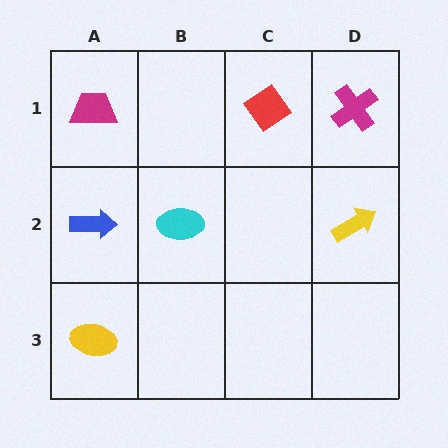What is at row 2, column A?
A blue arrow.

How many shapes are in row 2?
3 shapes.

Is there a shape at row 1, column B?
No, that cell is empty.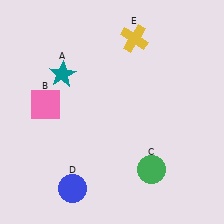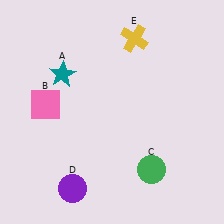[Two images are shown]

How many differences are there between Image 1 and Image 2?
There is 1 difference between the two images.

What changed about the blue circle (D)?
In Image 1, D is blue. In Image 2, it changed to purple.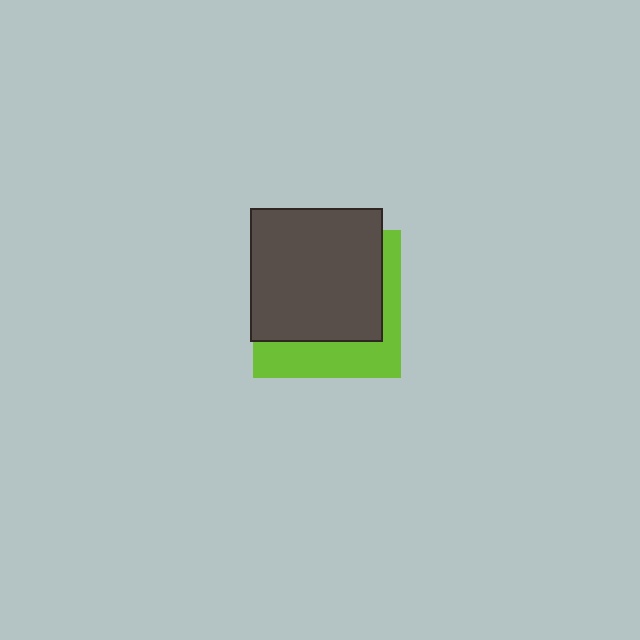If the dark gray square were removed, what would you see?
You would see the complete lime square.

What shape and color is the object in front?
The object in front is a dark gray square.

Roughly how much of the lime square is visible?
A small part of it is visible (roughly 34%).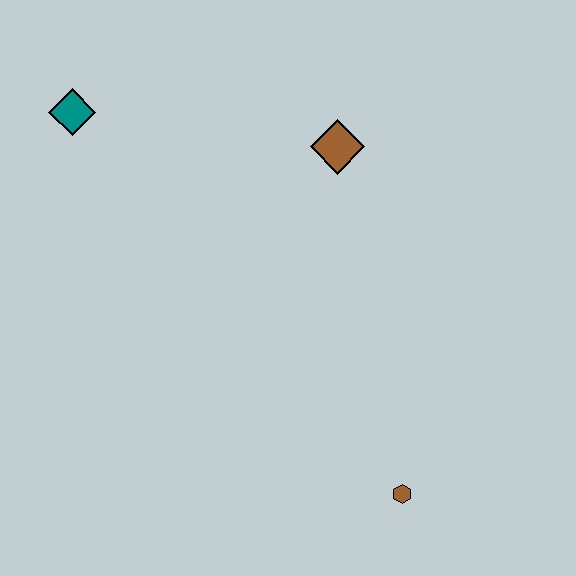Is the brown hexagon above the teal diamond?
No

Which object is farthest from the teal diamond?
The brown hexagon is farthest from the teal diamond.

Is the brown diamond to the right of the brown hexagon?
No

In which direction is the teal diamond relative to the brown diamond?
The teal diamond is to the left of the brown diamond.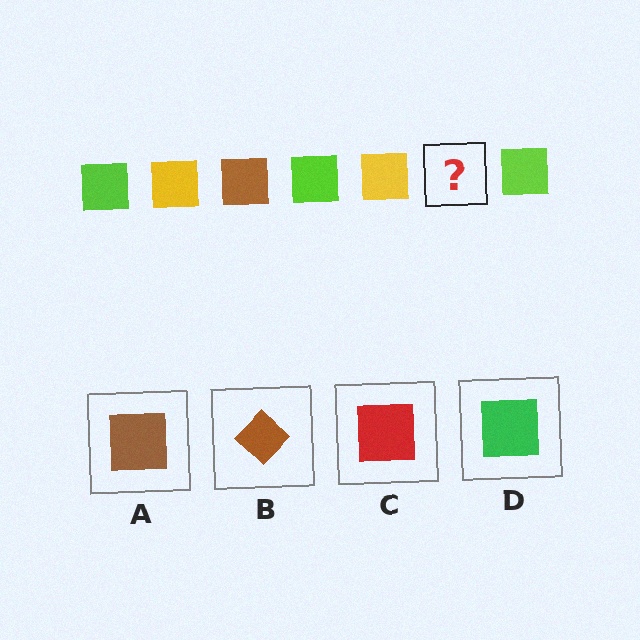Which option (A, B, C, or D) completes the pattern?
A.